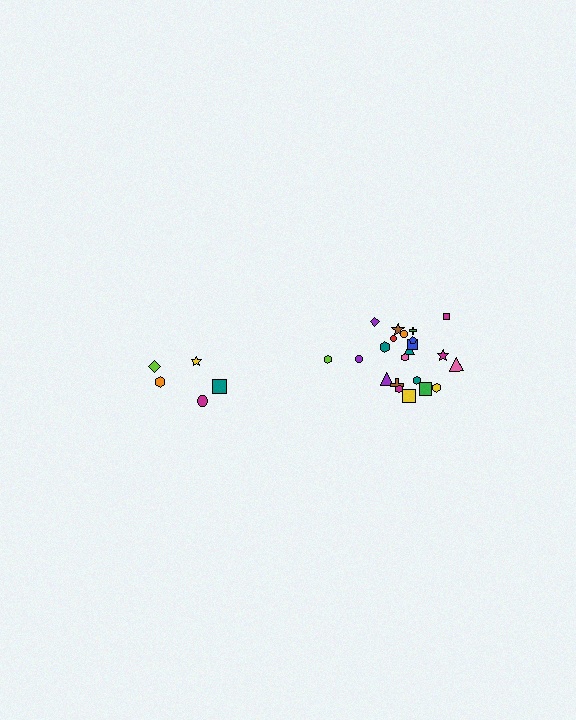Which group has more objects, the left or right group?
The right group.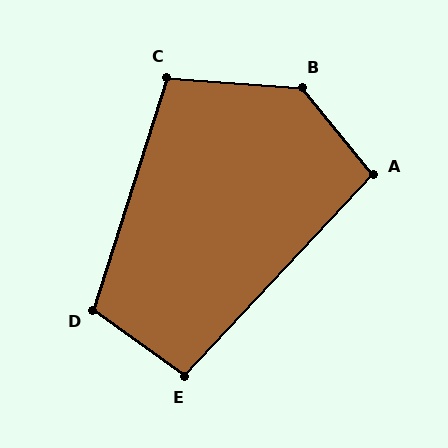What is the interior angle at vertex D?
Approximately 108 degrees (obtuse).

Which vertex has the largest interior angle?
B, at approximately 134 degrees.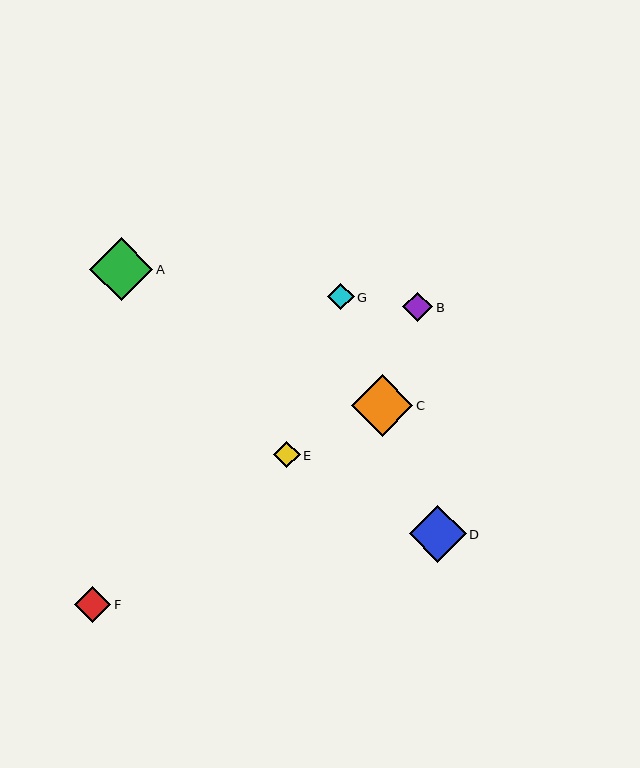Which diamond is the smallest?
Diamond G is the smallest with a size of approximately 27 pixels.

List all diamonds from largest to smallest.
From largest to smallest: A, C, D, F, B, E, G.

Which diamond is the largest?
Diamond A is the largest with a size of approximately 63 pixels.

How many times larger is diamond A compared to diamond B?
Diamond A is approximately 2.1 times the size of diamond B.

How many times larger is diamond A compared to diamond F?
Diamond A is approximately 1.7 times the size of diamond F.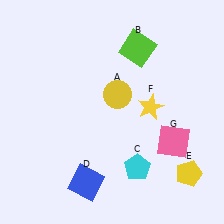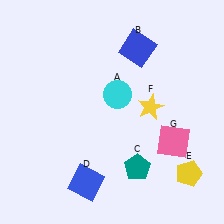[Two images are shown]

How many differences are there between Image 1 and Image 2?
There are 3 differences between the two images.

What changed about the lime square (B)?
In Image 1, B is lime. In Image 2, it changed to blue.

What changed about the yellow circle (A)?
In Image 1, A is yellow. In Image 2, it changed to cyan.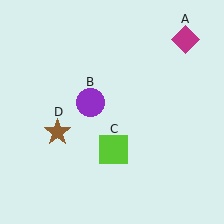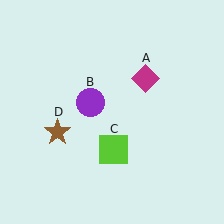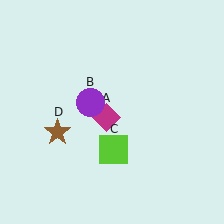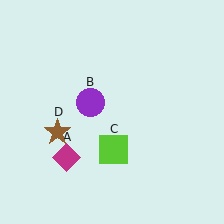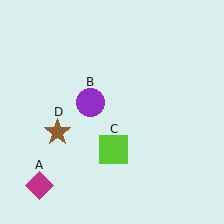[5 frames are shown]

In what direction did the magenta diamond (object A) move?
The magenta diamond (object A) moved down and to the left.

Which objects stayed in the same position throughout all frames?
Purple circle (object B) and lime square (object C) and brown star (object D) remained stationary.